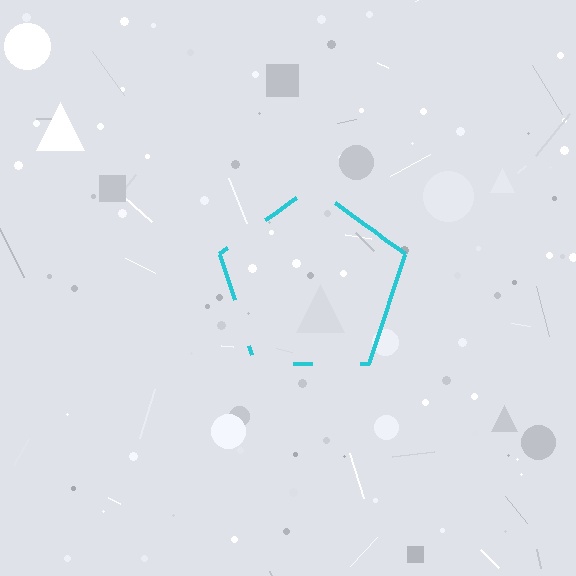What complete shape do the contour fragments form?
The contour fragments form a pentagon.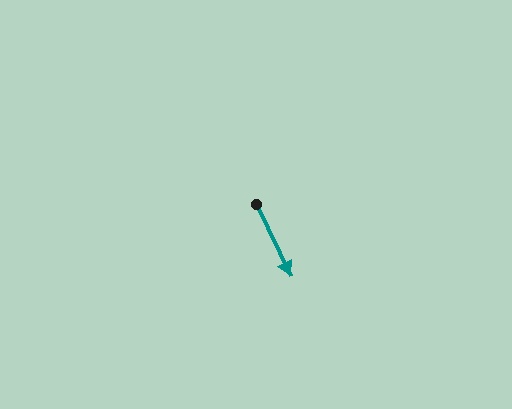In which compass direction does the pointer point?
Southeast.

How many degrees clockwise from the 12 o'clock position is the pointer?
Approximately 154 degrees.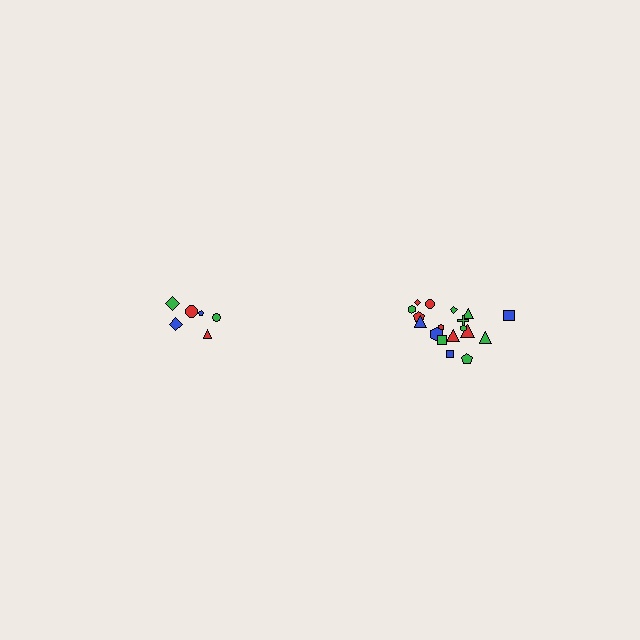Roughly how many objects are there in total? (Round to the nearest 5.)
Roughly 25 objects in total.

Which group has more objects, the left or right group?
The right group.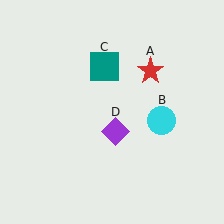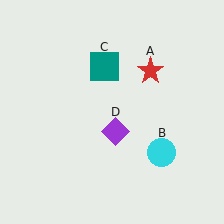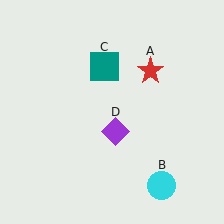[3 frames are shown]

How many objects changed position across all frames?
1 object changed position: cyan circle (object B).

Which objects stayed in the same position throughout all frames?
Red star (object A) and teal square (object C) and purple diamond (object D) remained stationary.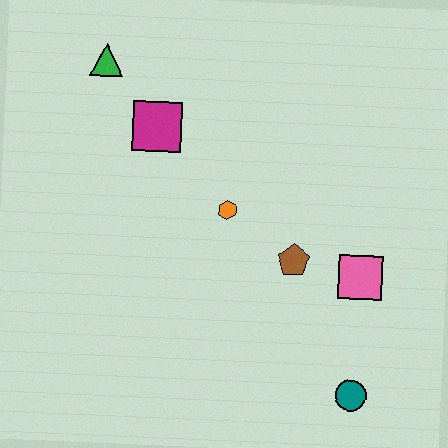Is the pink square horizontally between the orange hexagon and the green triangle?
No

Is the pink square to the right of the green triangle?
Yes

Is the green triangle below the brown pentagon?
No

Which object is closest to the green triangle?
The magenta square is closest to the green triangle.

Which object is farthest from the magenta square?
The teal circle is farthest from the magenta square.